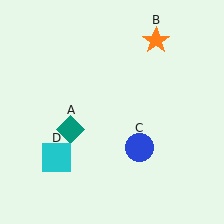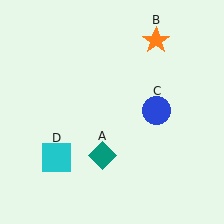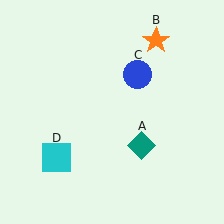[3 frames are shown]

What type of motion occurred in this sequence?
The teal diamond (object A), blue circle (object C) rotated counterclockwise around the center of the scene.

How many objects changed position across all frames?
2 objects changed position: teal diamond (object A), blue circle (object C).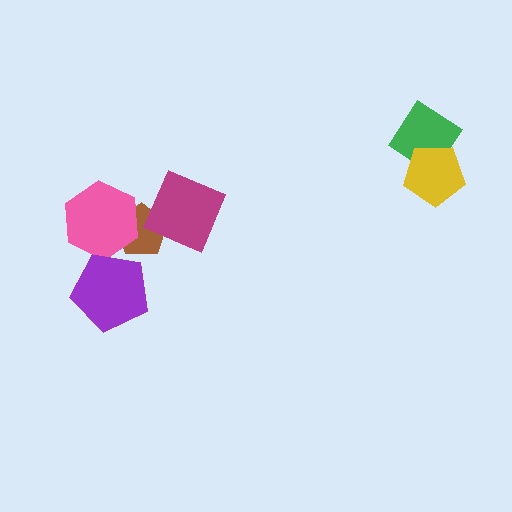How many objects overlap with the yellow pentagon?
1 object overlaps with the yellow pentagon.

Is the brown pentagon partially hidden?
Yes, it is partially covered by another shape.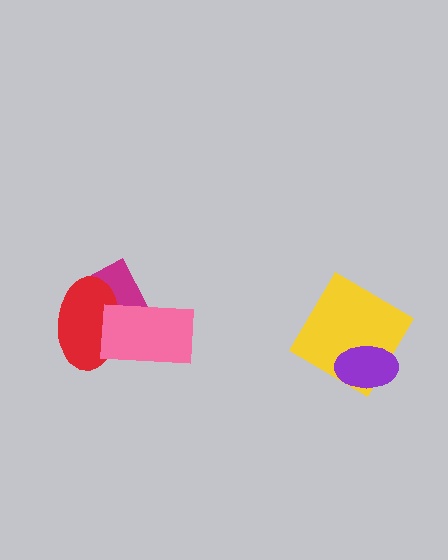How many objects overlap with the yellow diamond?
1 object overlaps with the yellow diamond.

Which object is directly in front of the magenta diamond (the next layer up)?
The red ellipse is directly in front of the magenta diamond.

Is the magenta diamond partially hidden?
Yes, it is partially covered by another shape.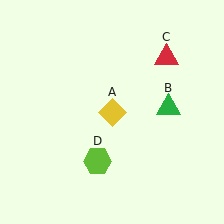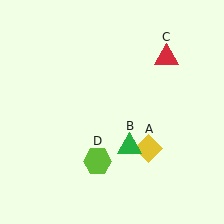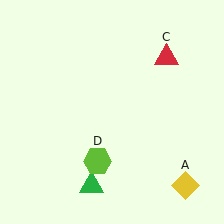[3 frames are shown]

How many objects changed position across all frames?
2 objects changed position: yellow diamond (object A), green triangle (object B).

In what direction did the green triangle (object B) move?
The green triangle (object B) moved down and to the left.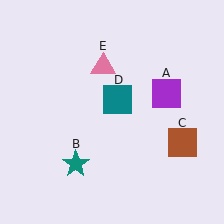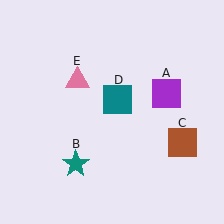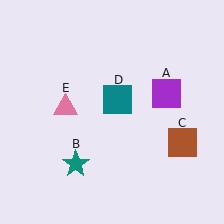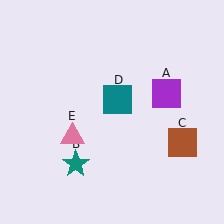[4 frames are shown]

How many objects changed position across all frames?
1 object changed position: pink triangle (object E).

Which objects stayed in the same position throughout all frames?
Purple square (object A) and teal star (object B) and brown square (object C) and teal square (object D) remained stationary.